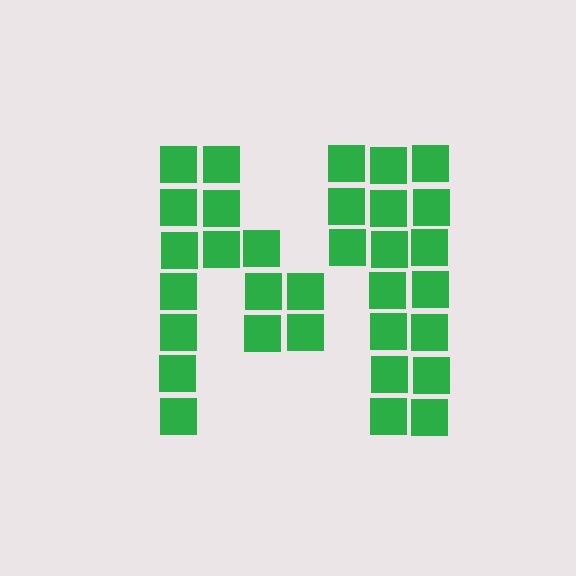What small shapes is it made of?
It is made of small squares.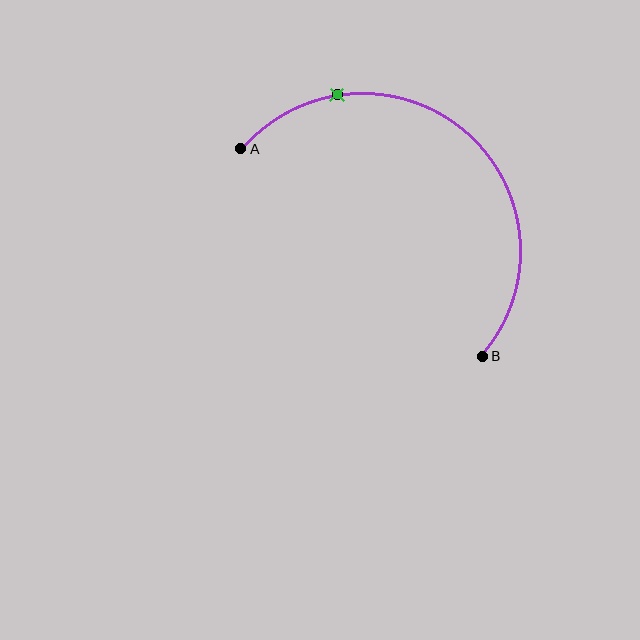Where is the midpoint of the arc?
The arc midpoint is the point on the curve farthest from the straight line joining A and B. It sits above and to the right of that line.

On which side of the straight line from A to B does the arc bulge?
The arc bulges above and to the right of the straight line connecting A and B.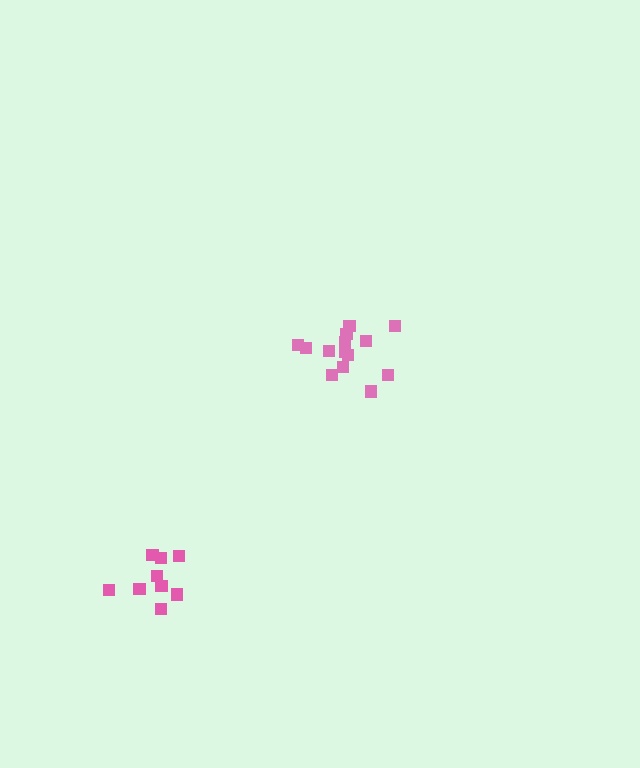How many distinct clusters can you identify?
There are 2 distinct clusters.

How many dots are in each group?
Group 1: 14 dots, Group 2: 10 dots (24 total).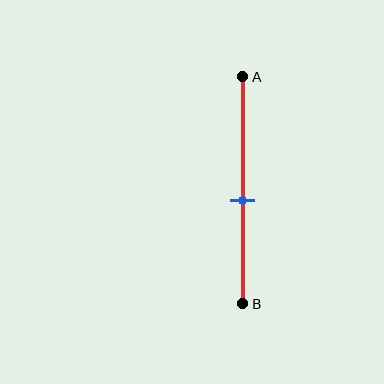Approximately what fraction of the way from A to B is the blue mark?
The blue mark is approximately 55% of the way from A to B.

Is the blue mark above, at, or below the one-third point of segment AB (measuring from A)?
The blue mark is below the one-third point of segment AB.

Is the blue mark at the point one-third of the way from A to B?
No, the mark is at about 55% from A, not at the 33% one-third point.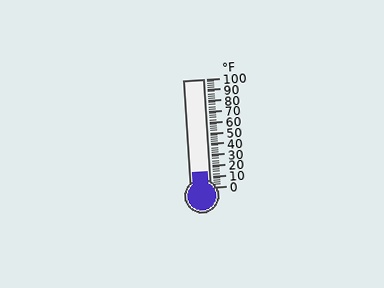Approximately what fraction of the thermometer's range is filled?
The thermometer is filled to approximately 15% of its range.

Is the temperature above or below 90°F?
The temperature is below 90°F.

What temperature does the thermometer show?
The thermometer shows approximately 14°F.